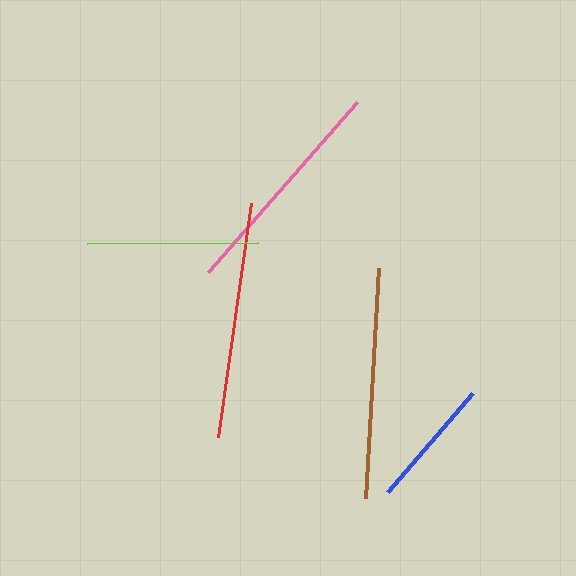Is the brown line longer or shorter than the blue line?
The brown line is longer than the blue line.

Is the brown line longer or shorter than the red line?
The red line is longer than the brown line.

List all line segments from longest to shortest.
From longest to shortest: red, brown, pink, lime, blue.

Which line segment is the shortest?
The blue line is the shortest at approximately 131 pixels.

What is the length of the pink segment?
The pink segment is approximately 226 pixels long.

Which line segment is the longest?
The red line is the longest at approximately 237 pixels.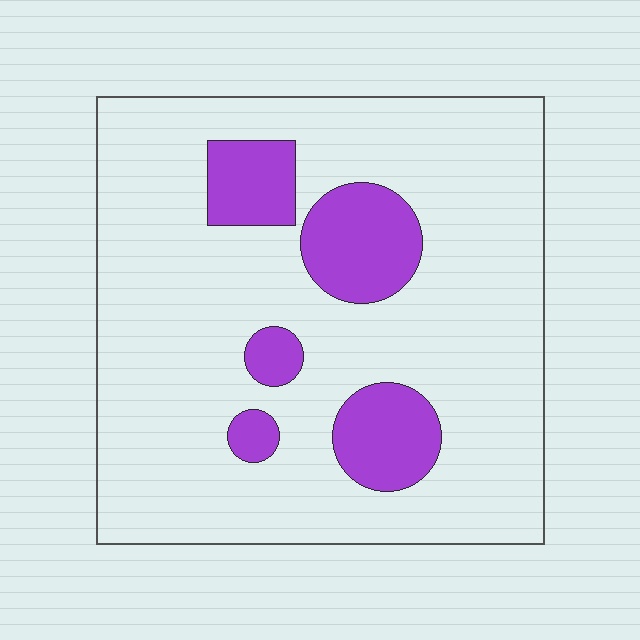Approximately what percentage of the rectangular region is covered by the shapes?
Approximately 15%.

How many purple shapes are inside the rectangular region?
5.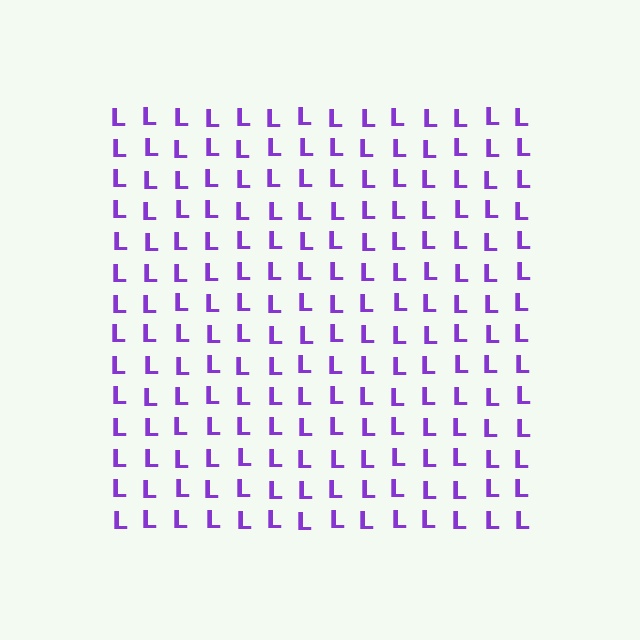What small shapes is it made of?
It is made of small letter L's.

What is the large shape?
The large shape is a square.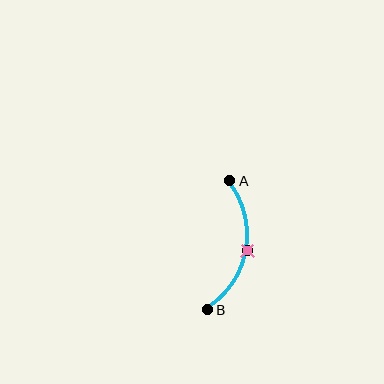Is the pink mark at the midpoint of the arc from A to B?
Yes. The pink mark lies on the arc at equal arc-length from both A and B — it is the arc midpoint.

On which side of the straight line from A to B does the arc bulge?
The arc bulges to the right of the straight line connecting A and B.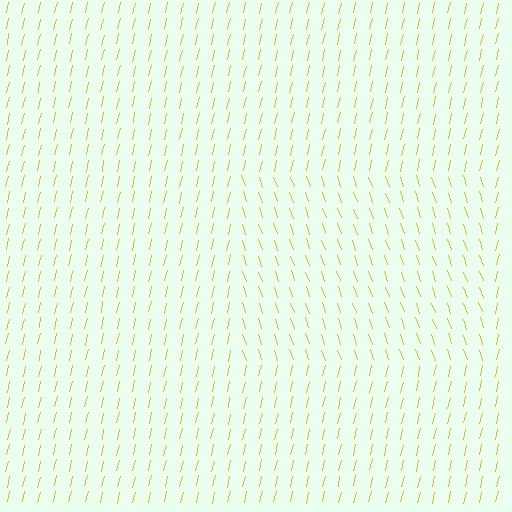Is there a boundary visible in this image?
Yes, there is a texture boundary formed by a change in line orientation.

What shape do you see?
I see a rectangle.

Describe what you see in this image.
The image is filled with small yellow line segments. A rectangle region in the image has lines oriented differently from the surrounding lines, creating a visible texture boundary.